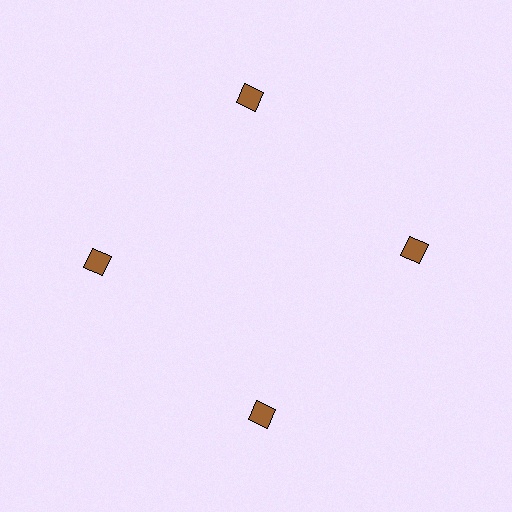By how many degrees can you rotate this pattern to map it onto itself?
The pattern maps onto itself every 90 degrees of rotation.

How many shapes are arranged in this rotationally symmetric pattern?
There are 4 shapes, arranged in 4 groups of 1.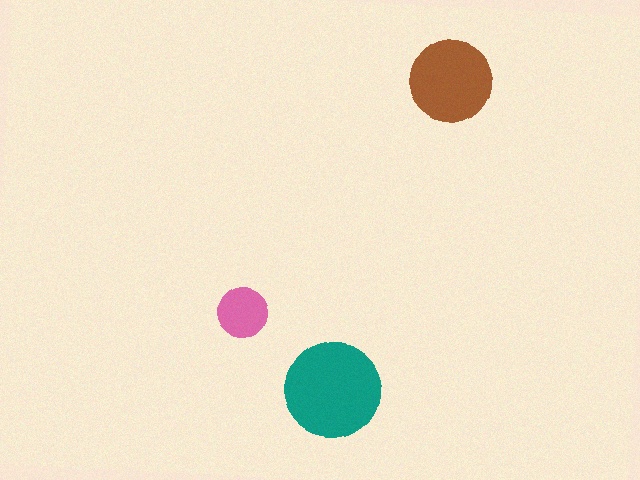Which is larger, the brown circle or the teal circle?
The teal one.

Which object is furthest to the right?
The brown circle is rightmost.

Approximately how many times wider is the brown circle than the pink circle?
About 1.5 times wider.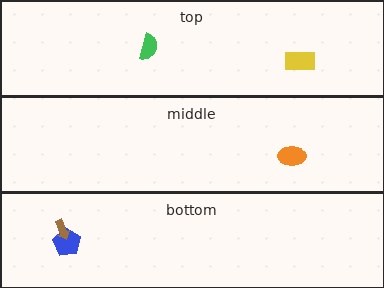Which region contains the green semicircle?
The top region.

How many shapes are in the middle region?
1.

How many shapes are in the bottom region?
2.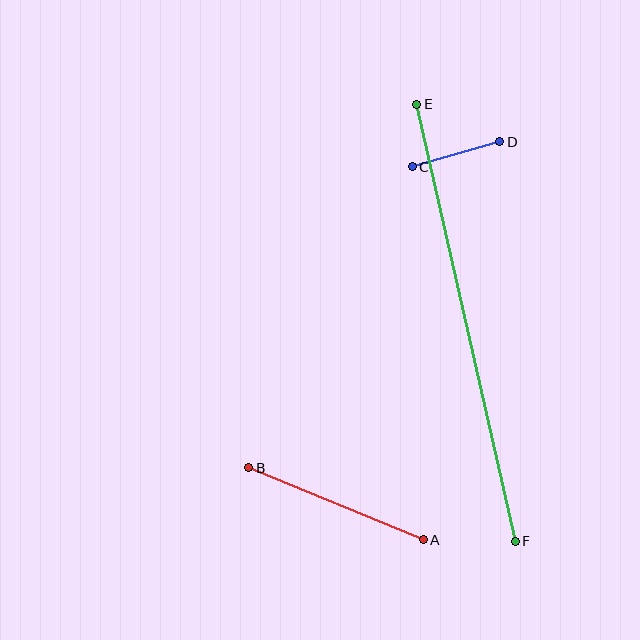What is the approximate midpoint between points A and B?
The midpoint is at approximately (336, 504) pixels.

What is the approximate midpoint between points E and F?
The midpoint is at approximately (466, 323) pixels.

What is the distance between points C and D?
The distance is approximately 91 pixels.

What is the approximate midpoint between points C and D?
The midpoint is at approximately (456, 154) pixels.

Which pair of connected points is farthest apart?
Points E and F are farthest apart.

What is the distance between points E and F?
The distance is approximately 448 pixels.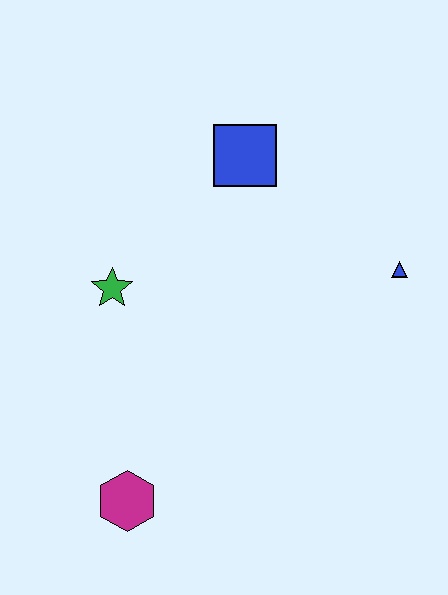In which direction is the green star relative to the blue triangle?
The green star is to the left of the blue triangle.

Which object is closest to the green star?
The blue square is closest to the green star.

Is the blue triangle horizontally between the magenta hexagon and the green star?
No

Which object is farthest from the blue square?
The magenta hexagon is farthest from the blue square.